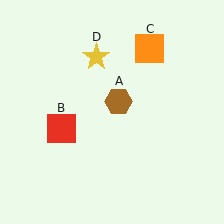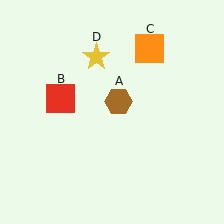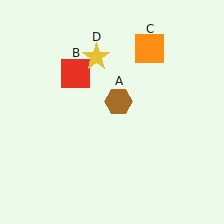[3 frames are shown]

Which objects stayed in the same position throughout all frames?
Brown hexagon (object A) and orange square (object C) and yellow star (object D) remained stationary.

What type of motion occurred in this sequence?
The red square (object B) rotated clockwise around the center of the scene.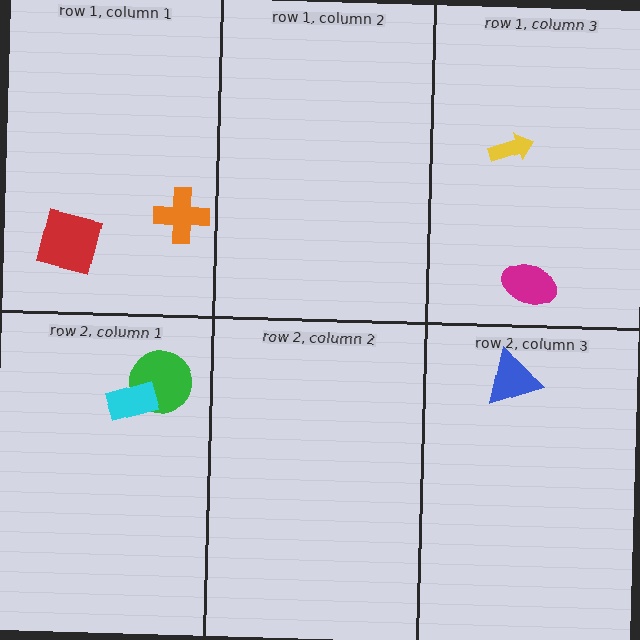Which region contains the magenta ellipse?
The row 1, column 3 region.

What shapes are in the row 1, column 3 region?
The magenta ellipse, the yellow arrow.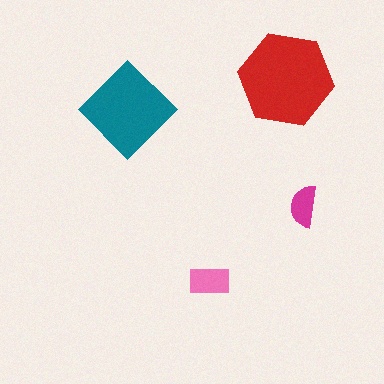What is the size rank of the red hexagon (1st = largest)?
1st.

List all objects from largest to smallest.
The red hexagon, the teal diamond, the pink rectangle, the magenta semicircle.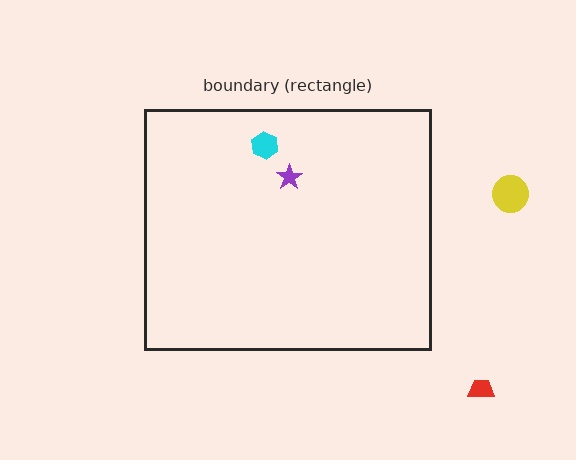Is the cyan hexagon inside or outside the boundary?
Inside.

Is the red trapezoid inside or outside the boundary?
Outside.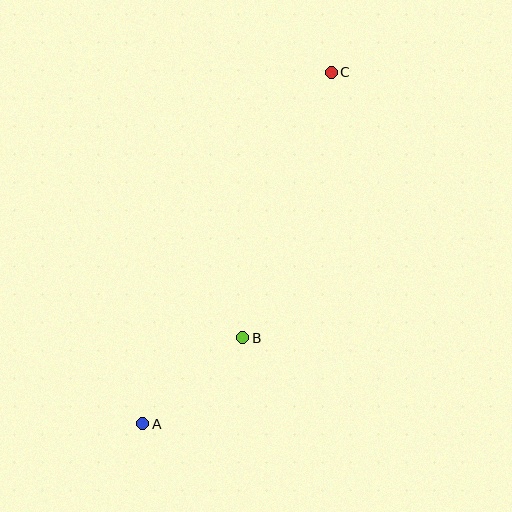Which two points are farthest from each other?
Points A and C are farthest from each other.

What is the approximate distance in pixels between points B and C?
The distance between B and C is approximately 280 pixels.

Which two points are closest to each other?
Points A and B are closest to each other.